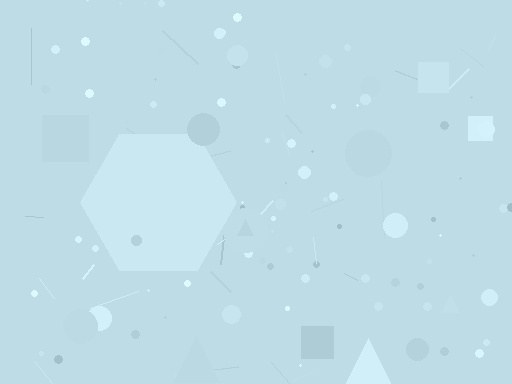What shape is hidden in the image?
A hexagon is hidden in the image.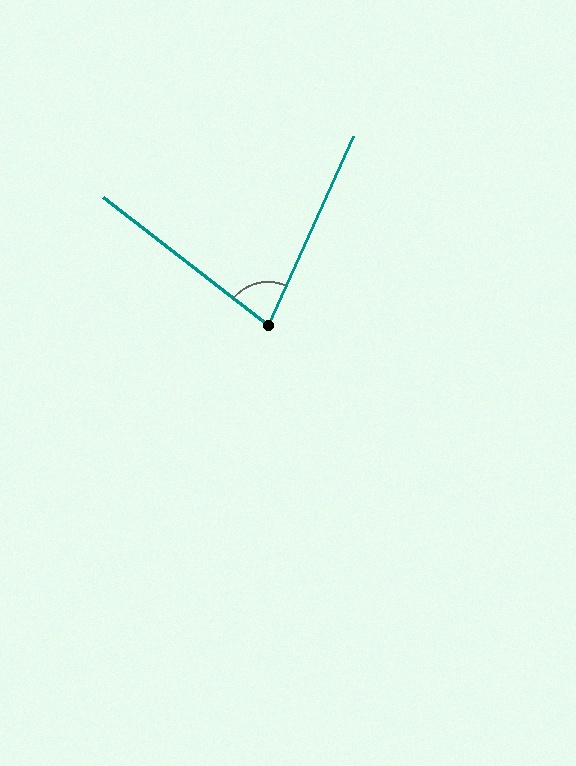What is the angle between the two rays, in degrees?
Approximately 77 degrees.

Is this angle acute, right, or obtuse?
It is acute.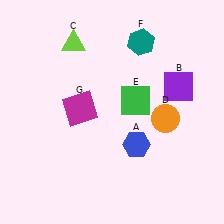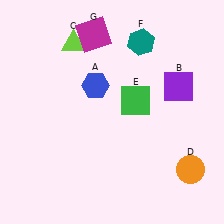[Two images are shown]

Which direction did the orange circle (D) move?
The orange circle (D) moved down.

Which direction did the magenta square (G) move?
The magenta square (G) moved up.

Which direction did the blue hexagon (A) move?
The blue hexagon (A) moved up.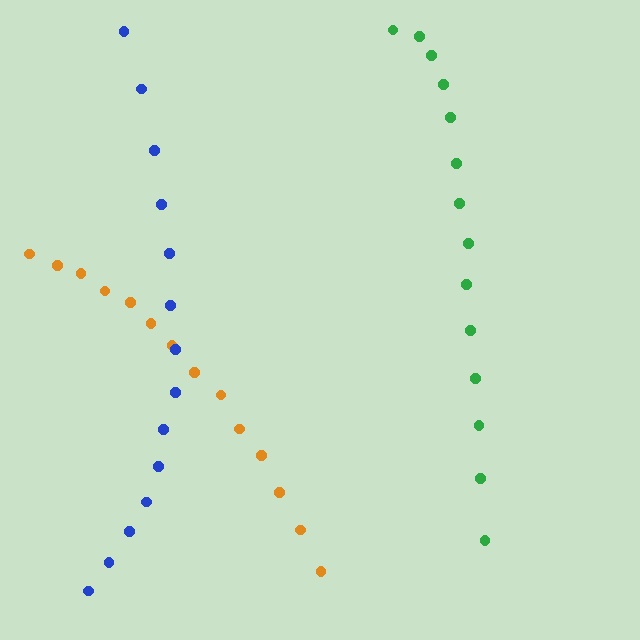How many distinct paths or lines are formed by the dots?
There are 3 distinct paths.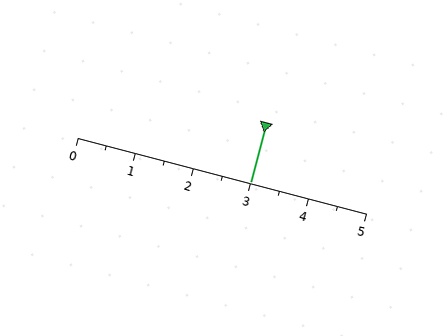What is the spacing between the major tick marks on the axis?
The major ticks are spaced 1 apart.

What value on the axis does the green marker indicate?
The marker indicates approximately 3.